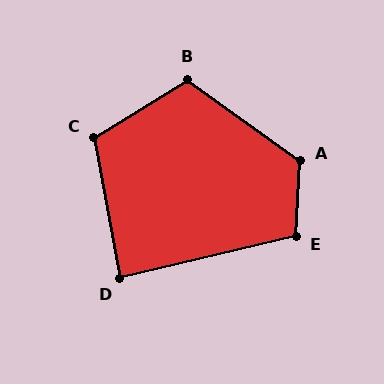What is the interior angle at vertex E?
Approximately 107 degrees (obtuse).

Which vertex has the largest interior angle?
A, at approximately 122 degrees.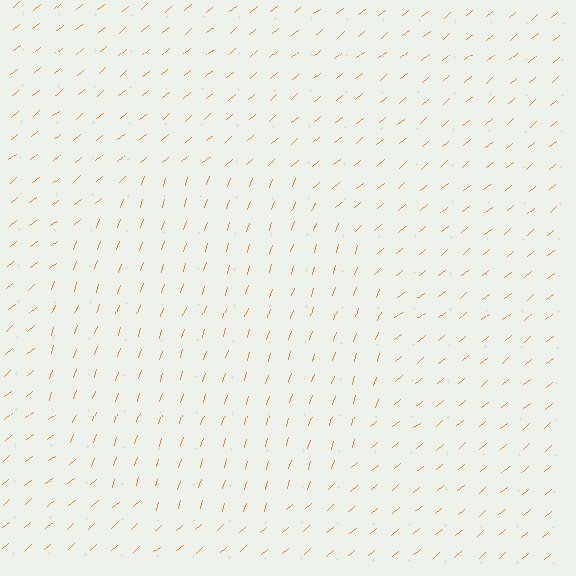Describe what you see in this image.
The image is filled with small orange line segments. A circle region in the image has lines oriented differently from the surrounding lines, creating a visible texture boundary.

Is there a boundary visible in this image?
Yes, there is a texture boundary formed by a change in line orientation.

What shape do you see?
I see a circle.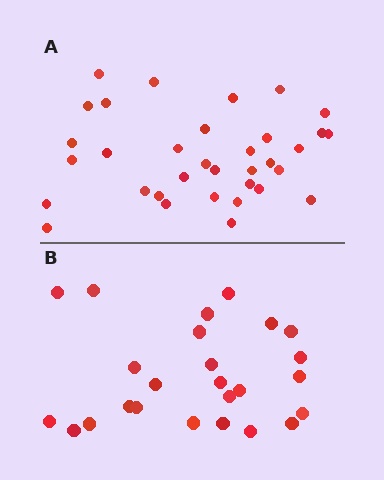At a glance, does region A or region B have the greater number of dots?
Region A (the top region) has more dots.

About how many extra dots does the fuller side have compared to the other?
Region A has roughly 8 or so more dots than region B.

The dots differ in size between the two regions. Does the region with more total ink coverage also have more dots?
No. Region B has more total ink coverage because its dots are larger, but region A actually contains more individual dots. Total area can be misleading — the number of items is what matters here.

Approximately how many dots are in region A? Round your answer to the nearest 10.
About 30 dots. (The exact count is 34, which rounds to 30.)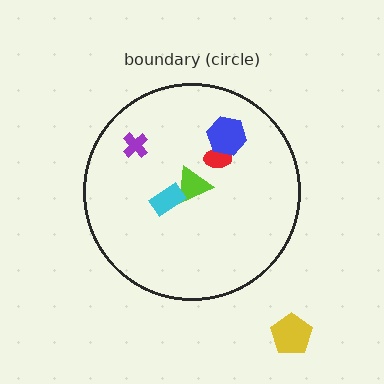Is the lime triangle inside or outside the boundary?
Inside.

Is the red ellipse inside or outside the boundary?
Inside.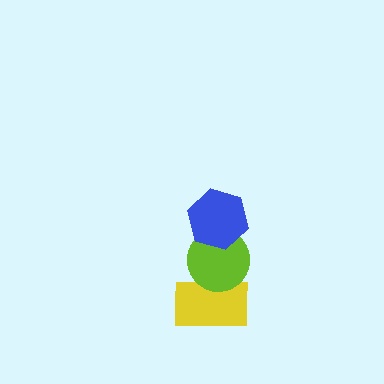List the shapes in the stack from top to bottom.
From top to bottom: the blue hexagon, the lime circle, the yellow rectangle.